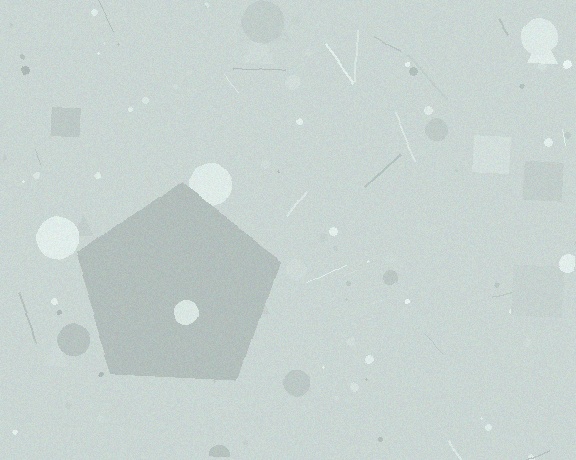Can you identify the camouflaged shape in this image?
The camouflaged shape is a pentagon.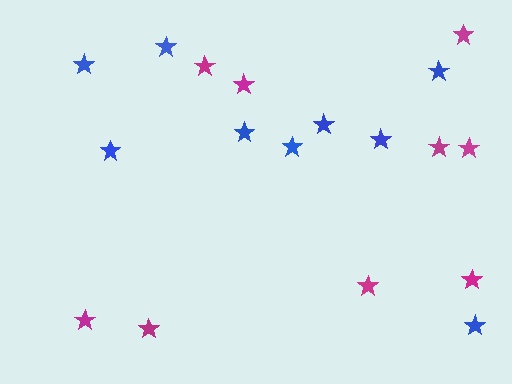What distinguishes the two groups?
There are 2 groups: one group of blue stars (9) and one group of magenta stars (9).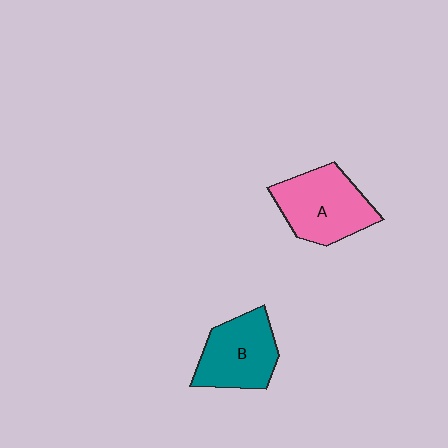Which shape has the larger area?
Shape A (pink).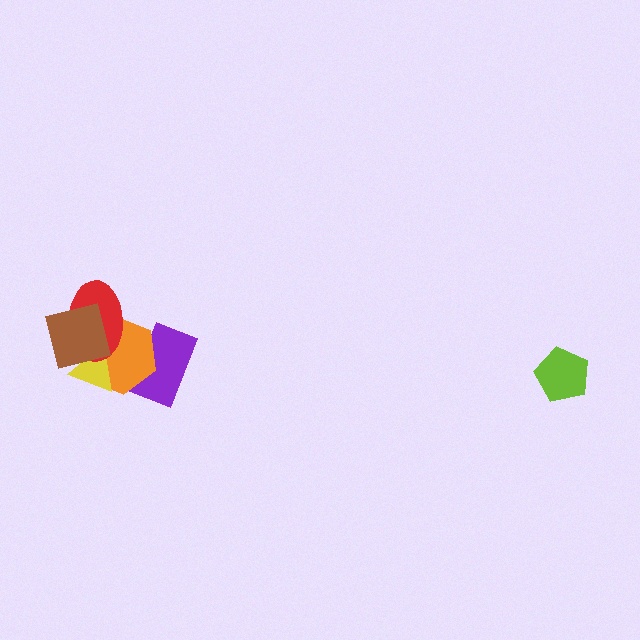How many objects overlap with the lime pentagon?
0 objects overlap with the lime pentagon.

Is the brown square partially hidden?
No, no other shape covers it.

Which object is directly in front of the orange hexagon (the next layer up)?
The yellow triangle is directly in front of the orange hexagon.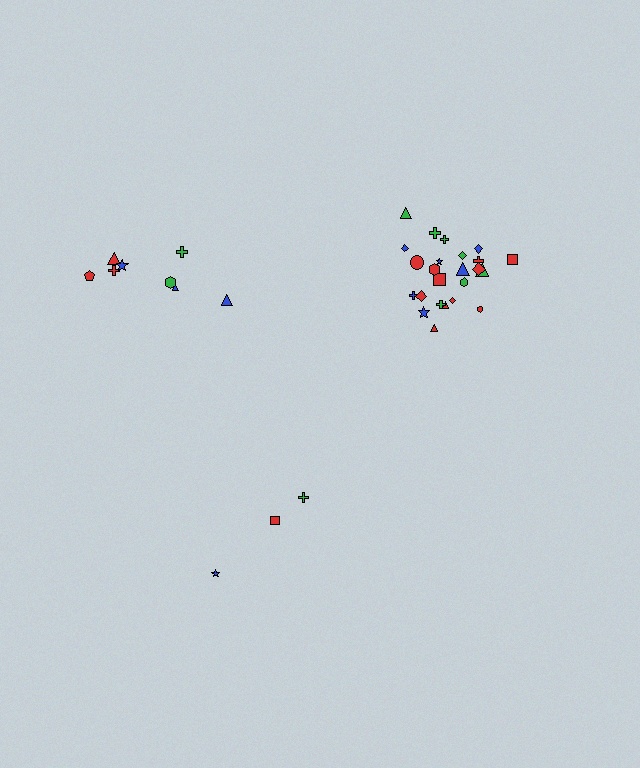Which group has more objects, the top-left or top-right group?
The top-right group.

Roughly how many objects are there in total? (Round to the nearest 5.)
Roughly 35 objects in total.